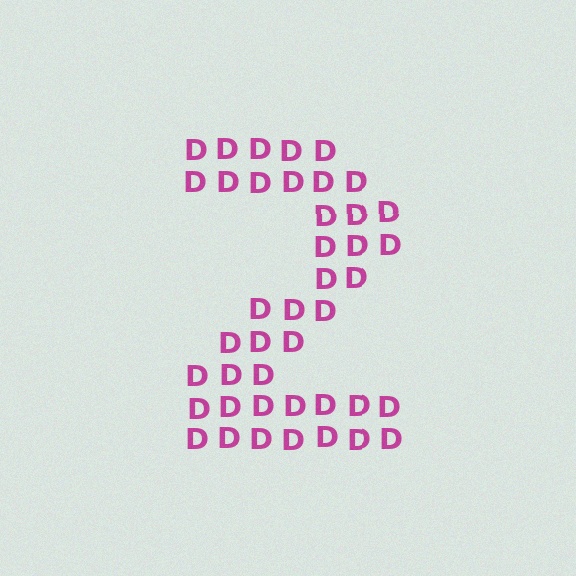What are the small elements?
The small elements are letter D's.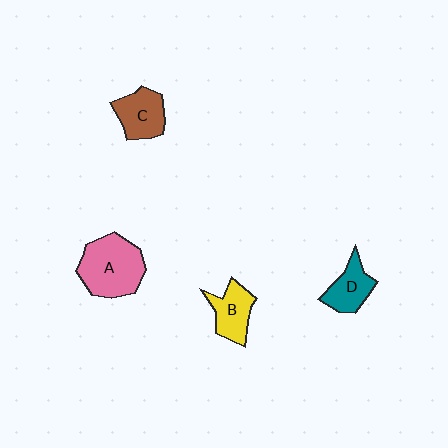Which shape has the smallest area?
Shape D (teal).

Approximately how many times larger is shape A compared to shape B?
Approximately 1.7 times.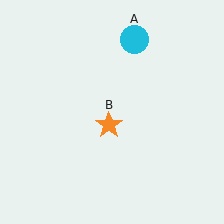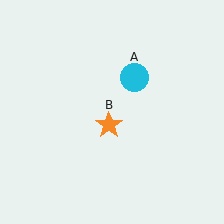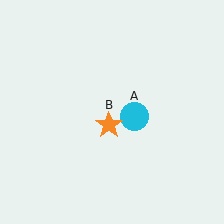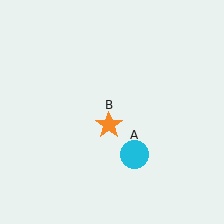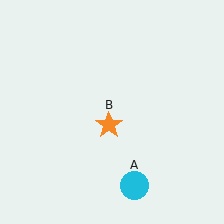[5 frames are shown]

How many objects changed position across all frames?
1 object changed position: cyan circle (object A).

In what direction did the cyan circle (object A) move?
The cyan circle (object A) moved down.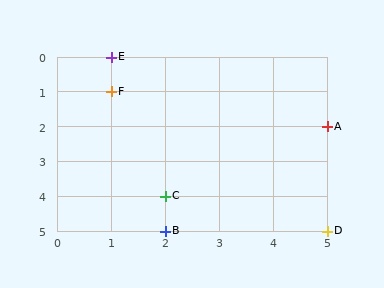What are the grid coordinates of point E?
Point E is at grid coordinates (1, 0).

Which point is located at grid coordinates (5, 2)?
Point A is at (5, 2).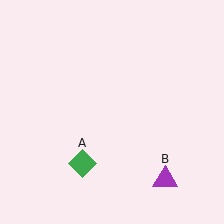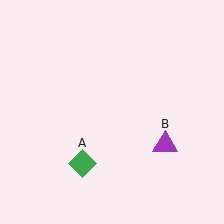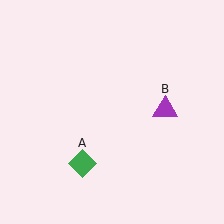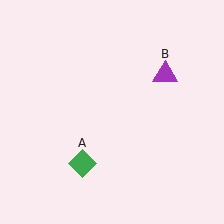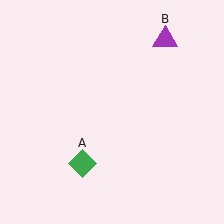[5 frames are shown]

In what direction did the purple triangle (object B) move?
The purple triangle (object B) moved up.